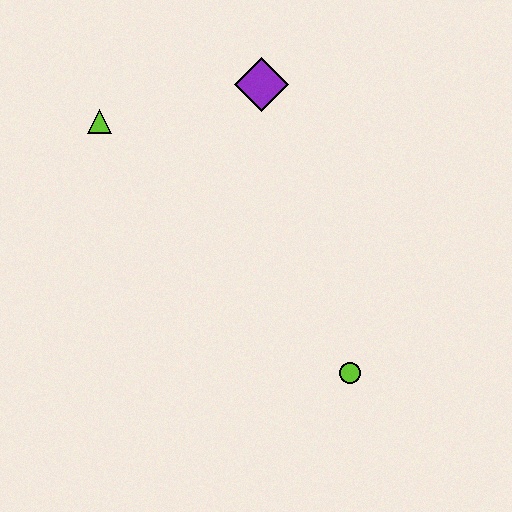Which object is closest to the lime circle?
The purple diamond is closest to the lime circle.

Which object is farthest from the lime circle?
The lime triangle is farthest from the lime circle.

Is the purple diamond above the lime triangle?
Yes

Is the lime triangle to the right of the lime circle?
No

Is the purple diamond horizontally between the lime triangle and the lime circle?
Yes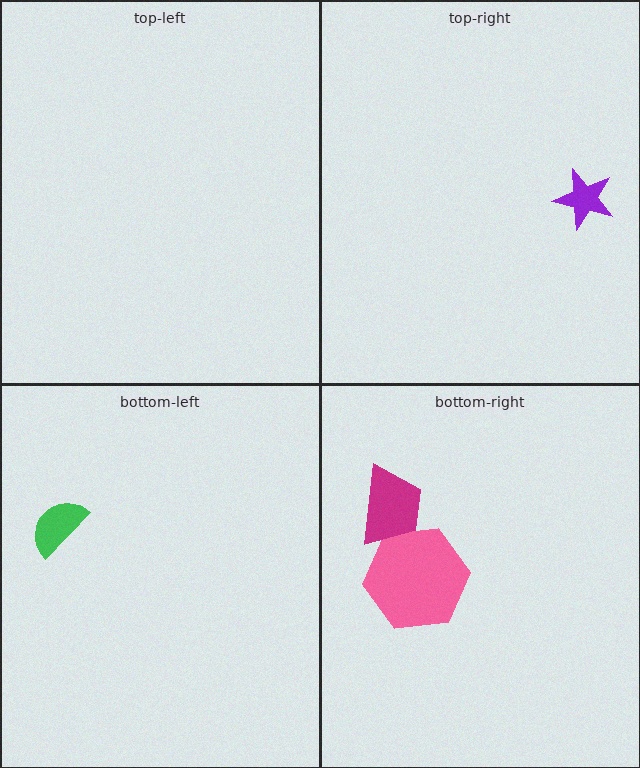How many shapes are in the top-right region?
1.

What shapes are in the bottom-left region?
The green semicircle.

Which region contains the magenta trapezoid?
The bottom-right region.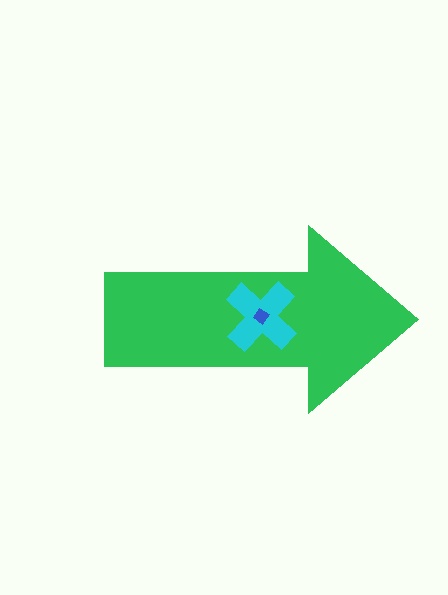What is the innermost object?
The blue diamond.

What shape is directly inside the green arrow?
The cyan cross.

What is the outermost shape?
The green arrow.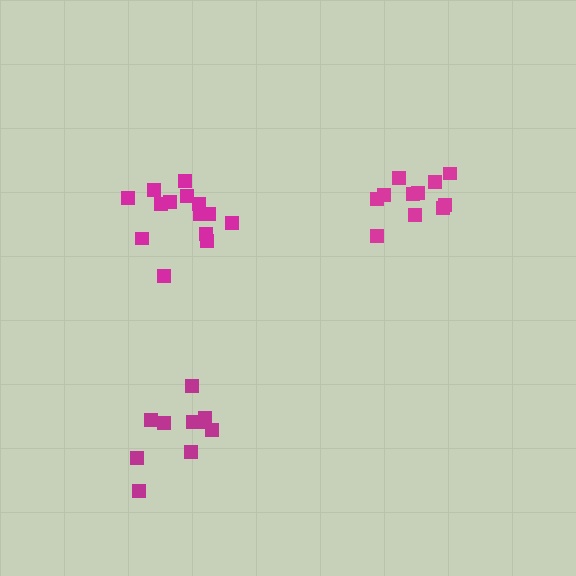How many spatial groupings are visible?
There are 3 spatial groupings.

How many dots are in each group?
Group 1: 11 dots, Group 2: 10 dots, Group 3: 14 dots (35 total).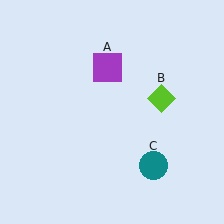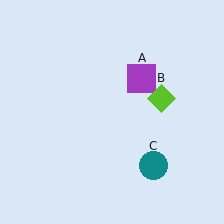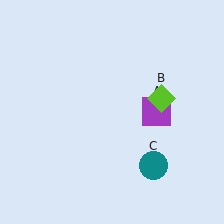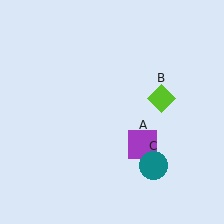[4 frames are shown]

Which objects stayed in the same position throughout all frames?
Lime diamond (object B) and teal circle (object C) remained stationary.